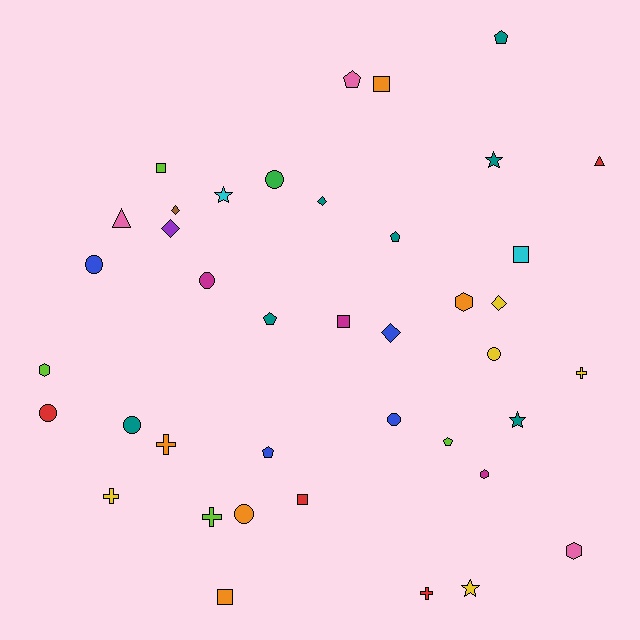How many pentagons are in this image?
There are 6 pentagons.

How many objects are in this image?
There are 40 objects.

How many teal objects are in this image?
There are 7 teal objects.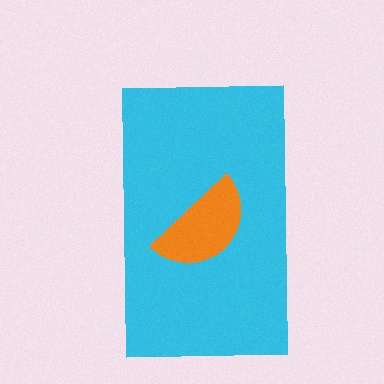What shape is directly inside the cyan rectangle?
The orange semicircle.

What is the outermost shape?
The cyan rectangle.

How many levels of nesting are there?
2.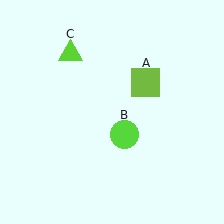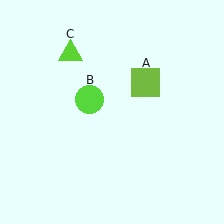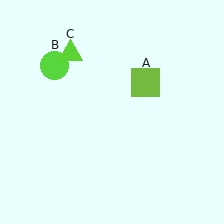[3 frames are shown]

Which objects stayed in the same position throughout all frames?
Lime square (object A) and lime triangle (object C) remained stationary.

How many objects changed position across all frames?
1 object changed position: lime circle (object B).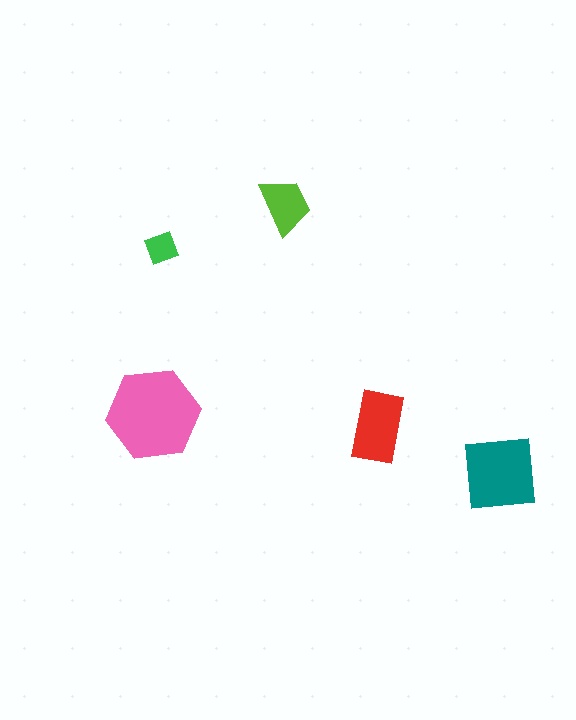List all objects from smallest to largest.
The green diamond, the lime trapezoid, the red rectangle, the teal square, the pink hexagon.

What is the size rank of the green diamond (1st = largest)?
5th.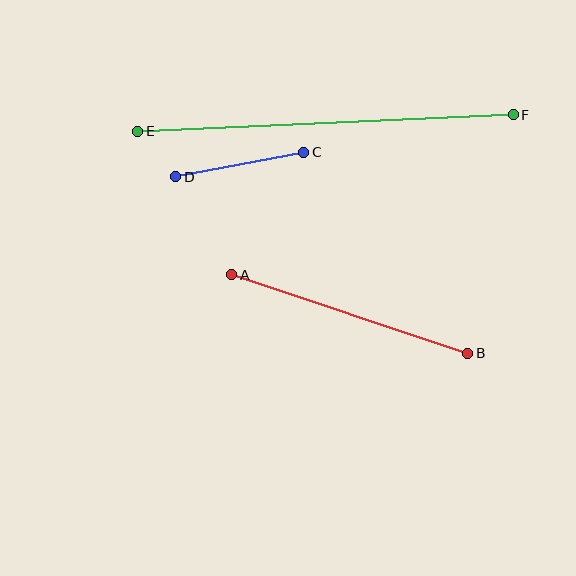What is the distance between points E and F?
The distance is approximately 376 pixels.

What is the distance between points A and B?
The distance is approximately 249 pixels.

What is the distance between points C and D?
The distance is approximately 130 pixels.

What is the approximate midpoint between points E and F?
The midpoint is at approximately (325, 123) pixels.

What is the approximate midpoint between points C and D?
The midpoint is at approximately (240, 165) pixels.